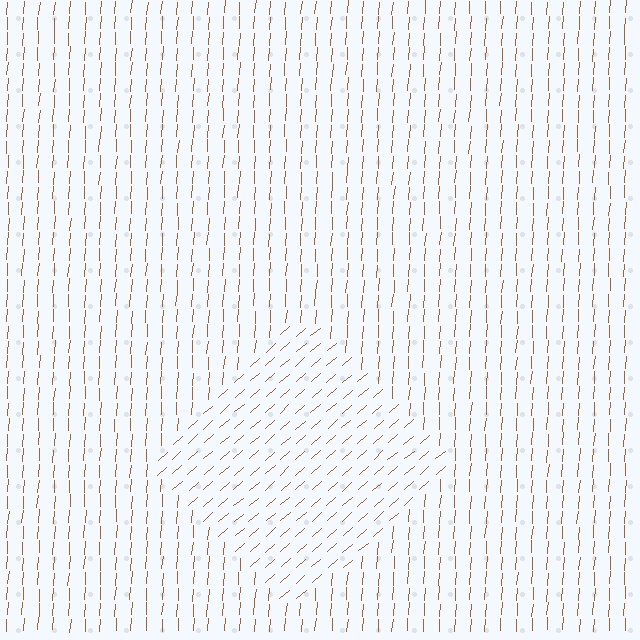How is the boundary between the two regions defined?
The boundary is defined purely by a change in line orientation (approximately 45 degrees difference). All lines are the same color and thickness.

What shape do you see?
I see a diamond.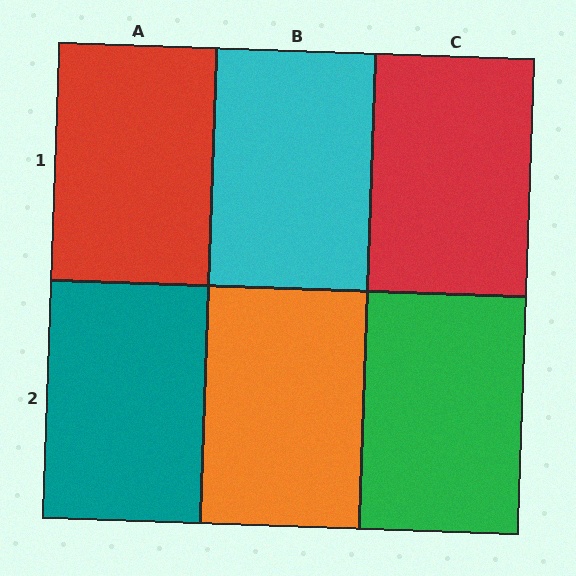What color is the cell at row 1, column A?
Red.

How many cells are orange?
1 cell is orange.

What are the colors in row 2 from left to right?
Teal, orange, green.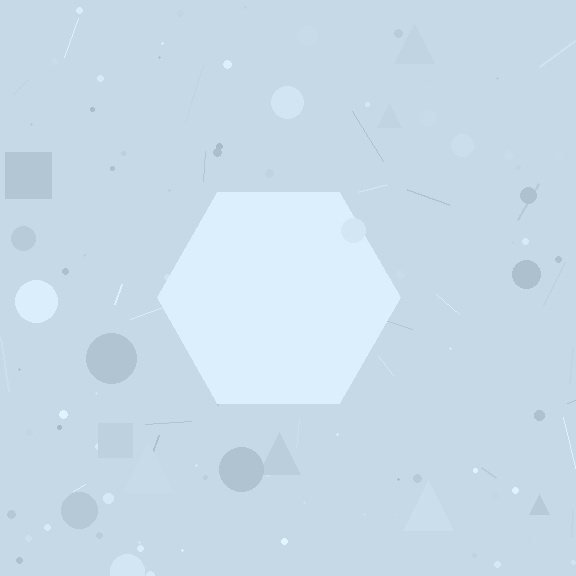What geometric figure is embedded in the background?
A hexagon is embedded in the background.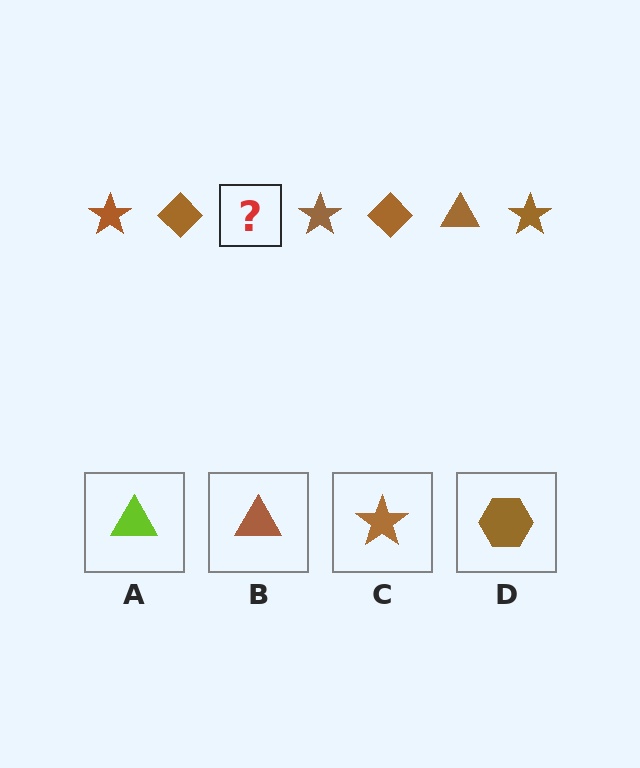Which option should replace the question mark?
Option B.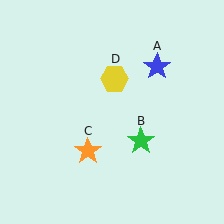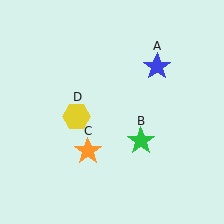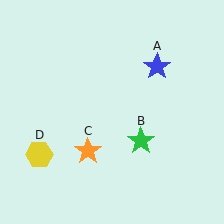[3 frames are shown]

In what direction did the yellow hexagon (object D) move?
The yellow hexagon (object D) moved down and to the left.